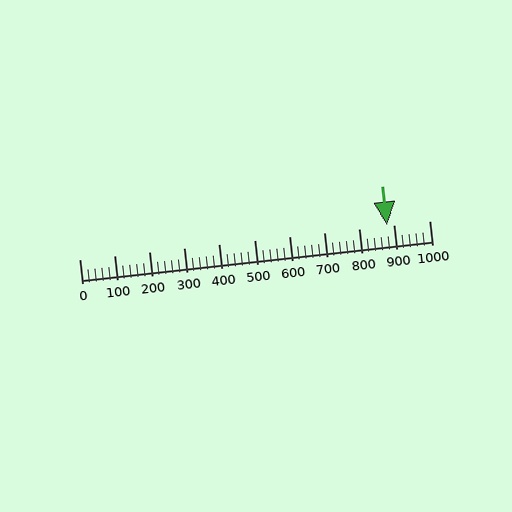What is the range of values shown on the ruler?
The ruler shows values from 0 to 1000.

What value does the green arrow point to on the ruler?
The green arrow points to approximately 880.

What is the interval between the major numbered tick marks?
The major tick marks are spaced 100 units apart.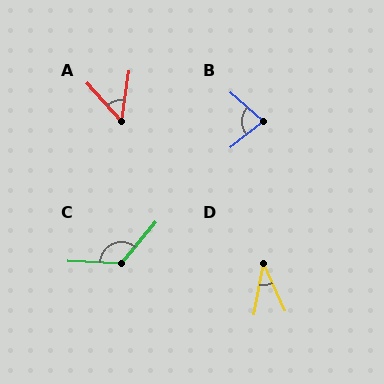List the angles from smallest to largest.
D (35°), A (50°), B (79°), C (127°).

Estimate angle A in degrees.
Approximately 50 degrees.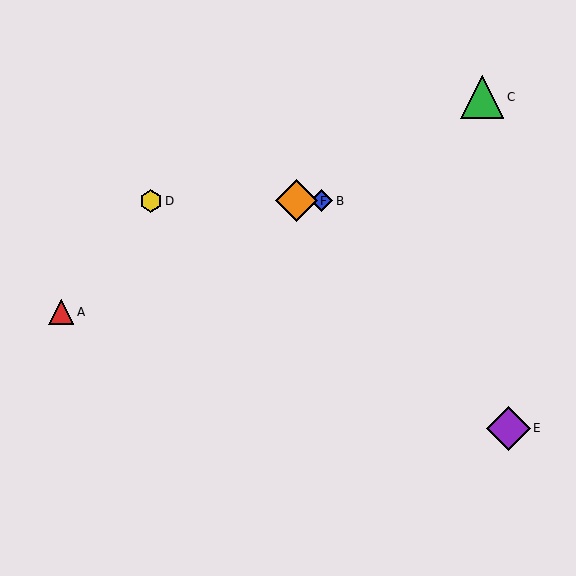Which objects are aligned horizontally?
Objects B, D, F are aligned horizontally.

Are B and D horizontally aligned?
Yes, both are at y≈201.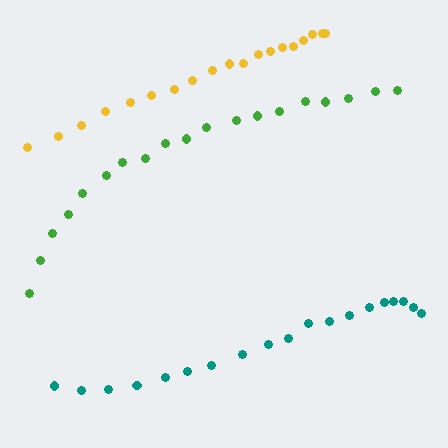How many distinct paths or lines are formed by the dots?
There are 3 distinct paths.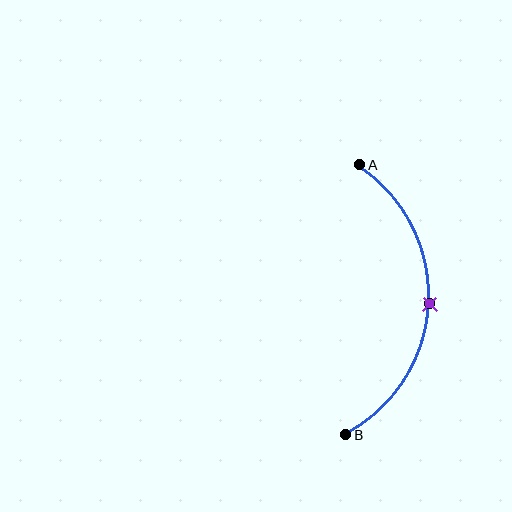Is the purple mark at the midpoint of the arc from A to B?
Yes. The purple mark lies on the arc at equal arc-length from both A and B — it is the arc midpoint.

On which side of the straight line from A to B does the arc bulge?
The arc bulges to the right of the straight line connecting A and B.